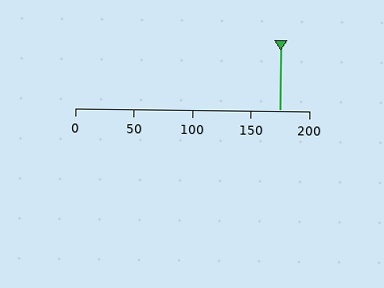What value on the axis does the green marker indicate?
The marker indicates approximately 175.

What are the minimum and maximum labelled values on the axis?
The axis runs from 0 to 200.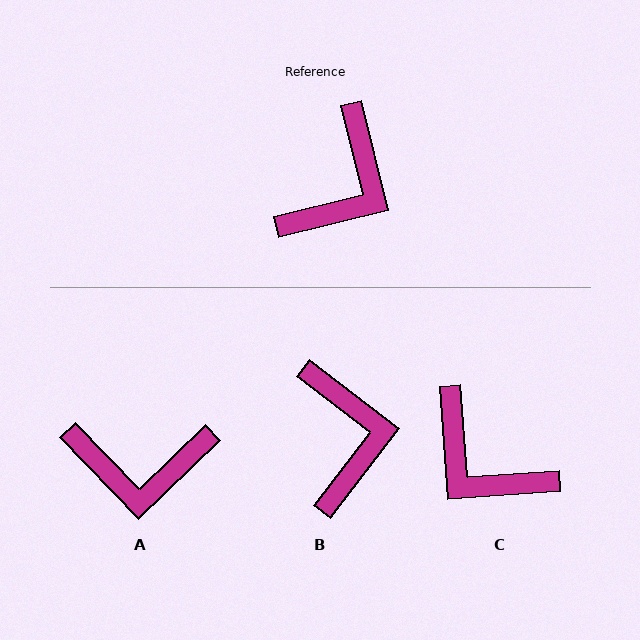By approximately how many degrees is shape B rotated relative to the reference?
Approximately 39 degrees counter-clockwise.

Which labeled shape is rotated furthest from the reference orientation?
C, about 100 degrees away.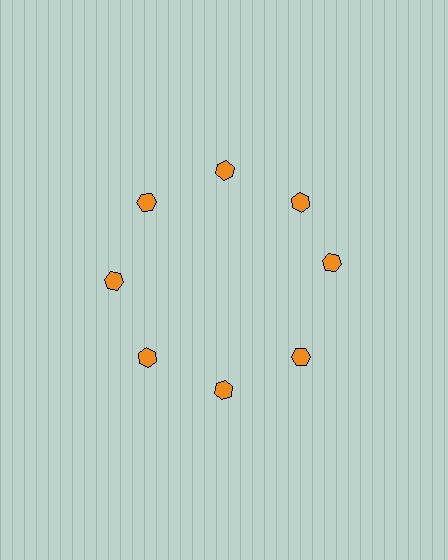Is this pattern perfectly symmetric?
No. The 8 orange hexagons are arranged in a ring, but one element near the 3 o'clock position is rotated out of alignment along the ring, breaking the 8-fold rotational symmetry.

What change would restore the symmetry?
The symmetry would be restored by rotating it back into even spacing with its neighbors so that all 8 hexagons sit at equal angles and equal distance from the center.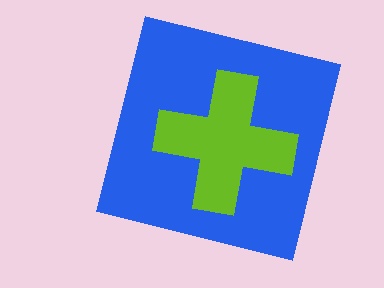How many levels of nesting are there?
2.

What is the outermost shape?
The blue square.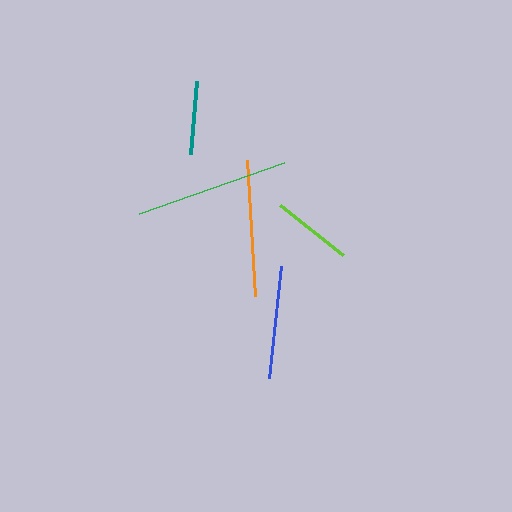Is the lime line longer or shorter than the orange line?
The orange line is longer than the lime line.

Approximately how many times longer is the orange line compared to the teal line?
The orange line is approximately 1.9 times the length of the teal line.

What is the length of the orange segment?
The orange segment is approximately 137 pixels long.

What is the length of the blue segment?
The blue segment is approximately 112 pixels long.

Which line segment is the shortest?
The teal line is the shortest at approximately 73 pixels.